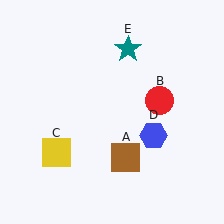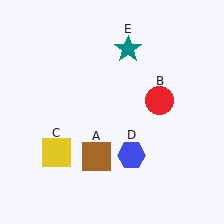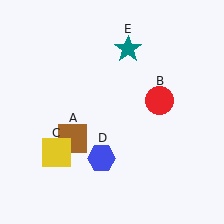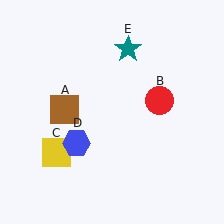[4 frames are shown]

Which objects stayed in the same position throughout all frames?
Red circle (object B) and yellow square (object C) and teal star (object E) remained stationary.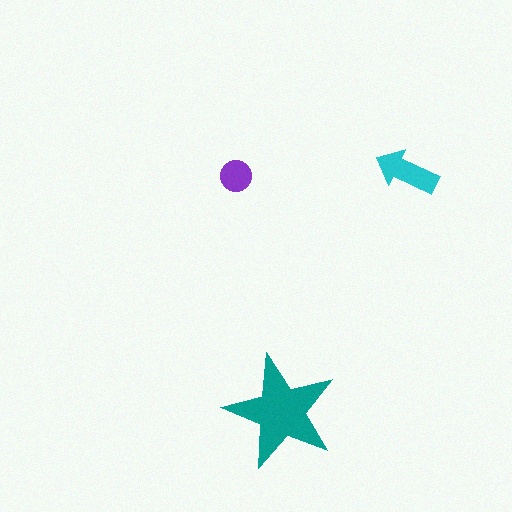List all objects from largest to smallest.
The teal star, the cyan arrow, the purple circle.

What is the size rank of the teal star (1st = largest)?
1st.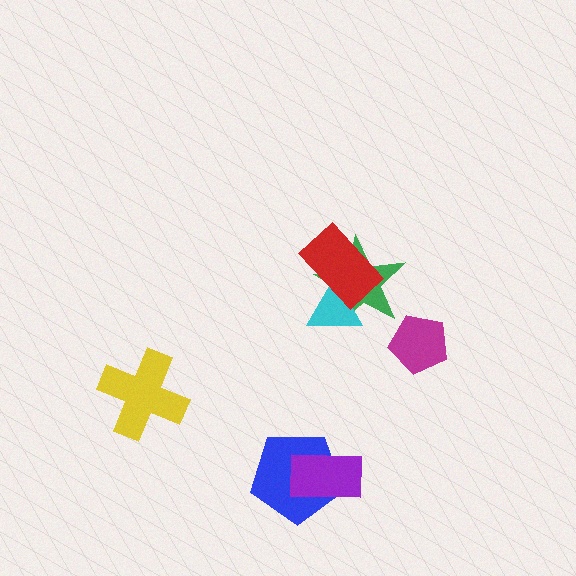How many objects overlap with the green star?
2 objects overlap with the green star.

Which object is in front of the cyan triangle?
The red rectangle is in front of the cyan triangle.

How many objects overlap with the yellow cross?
0 objects overlap with the yellow cross.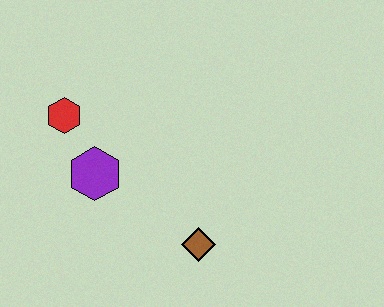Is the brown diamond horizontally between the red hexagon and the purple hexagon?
No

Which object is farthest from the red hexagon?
The brown diamond is farthest from the red hexagon.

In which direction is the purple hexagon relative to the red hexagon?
The purple hexagon is below the red hexagon.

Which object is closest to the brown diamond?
The purple hexagon is closest to the brown diamond.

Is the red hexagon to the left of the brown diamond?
Yes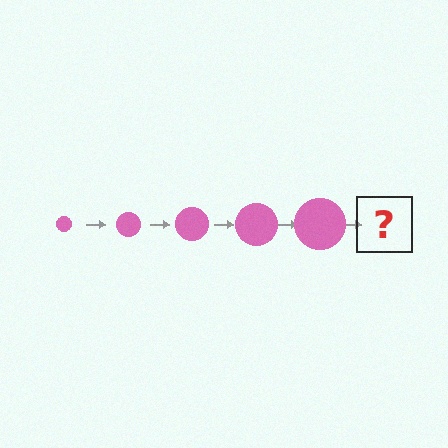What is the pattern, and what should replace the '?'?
The pattern is that the circle gets progressively larger each step. The '?' should be a pink circle, larger than the previous one.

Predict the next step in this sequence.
The next step is a pink circle, larger than the previous one.